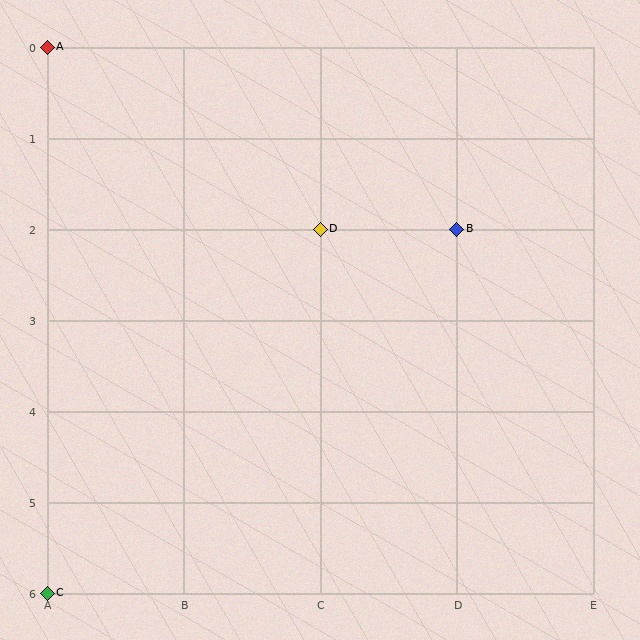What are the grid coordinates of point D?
Point D is at grid coordinates (C, 2).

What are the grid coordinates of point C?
Point C is at grid coordinates (A, 6).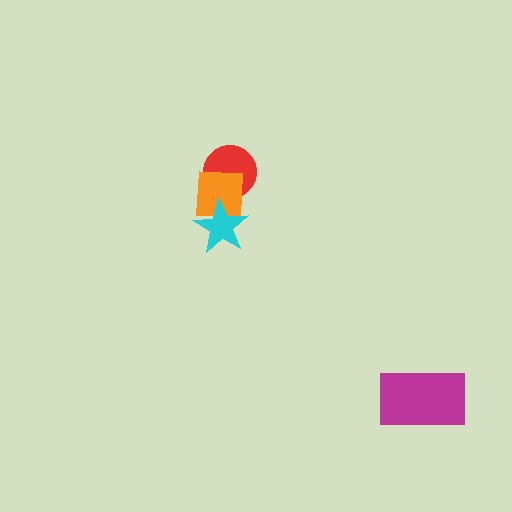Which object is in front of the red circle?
The orange square is in front of the red circle.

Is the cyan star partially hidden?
No, no other shape covers it.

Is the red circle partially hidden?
Yes, it is partially covered by another shape.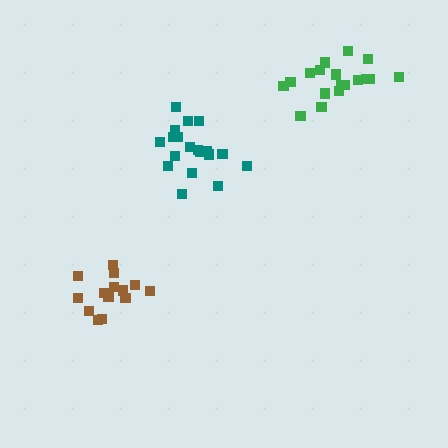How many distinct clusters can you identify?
There are 3 distinct clusters.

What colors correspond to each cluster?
The clusters are colored: teal, brown, green.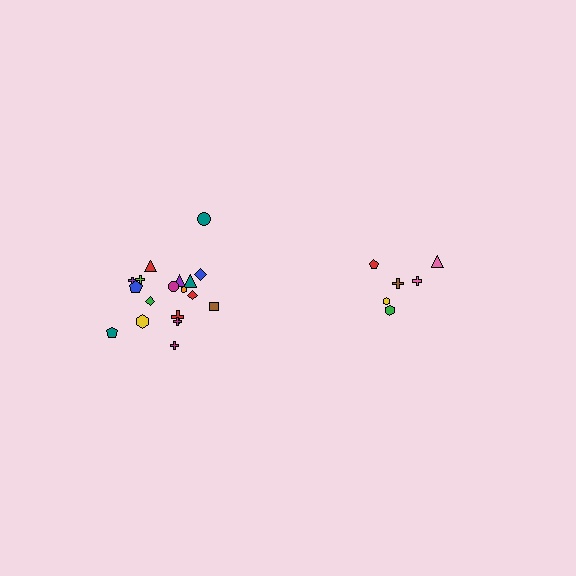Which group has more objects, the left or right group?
The left group.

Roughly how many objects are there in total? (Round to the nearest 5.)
Roughly 25 objects in total.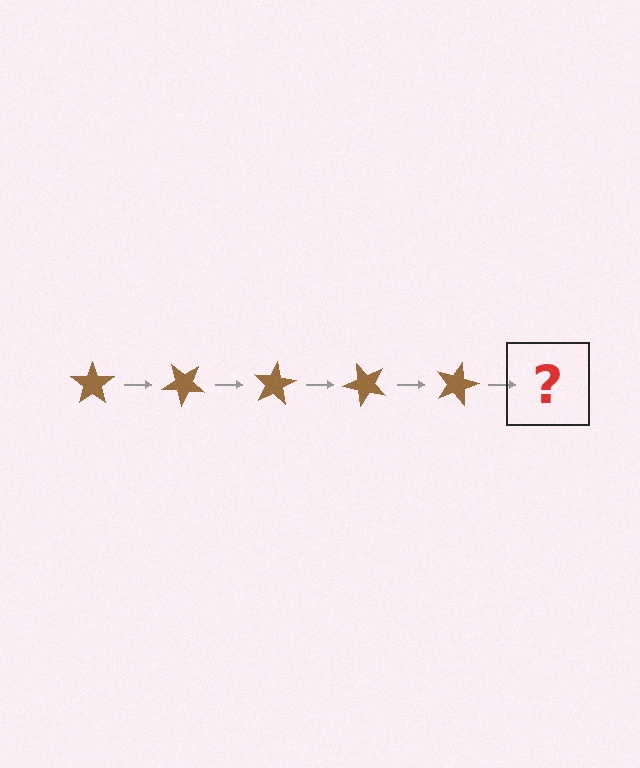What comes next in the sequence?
The next element should be a brown star rotated 200 degrees.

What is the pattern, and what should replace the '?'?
The pattern is that the star rotates 40 degrees each step. The '?' should be a brown star rotated 200 degrees.